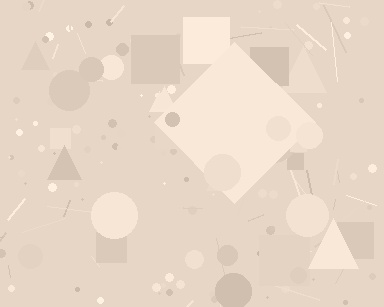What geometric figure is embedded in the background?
A diamond is embedded in the background.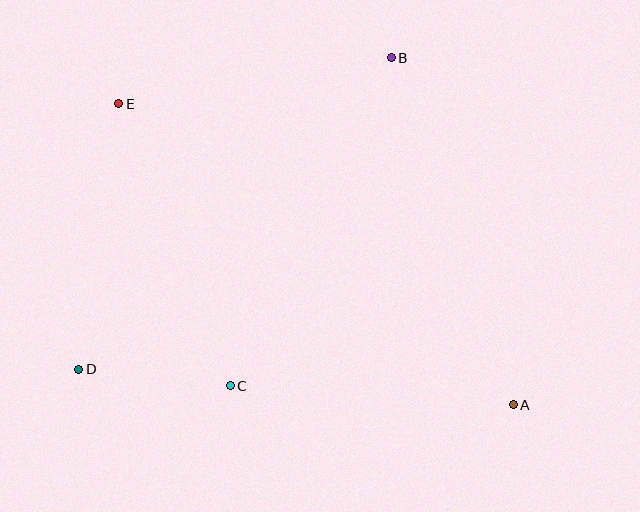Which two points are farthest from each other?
Points A and E are farthest from each other.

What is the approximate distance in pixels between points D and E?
The distance between D and E is approximately 269 pixels.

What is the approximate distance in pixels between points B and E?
The distance between B and E is approximately 276 pixels.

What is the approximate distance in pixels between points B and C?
The distance between B and C is approximately 366 pixels.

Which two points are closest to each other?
Points C and D are closest to each other.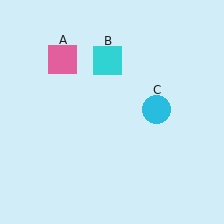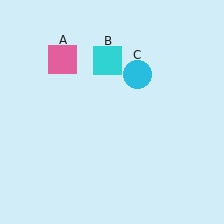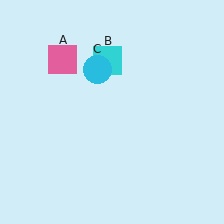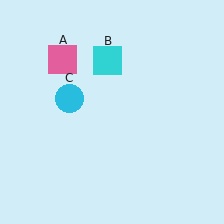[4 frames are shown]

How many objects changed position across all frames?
1 object changed position: cyan circle (object C).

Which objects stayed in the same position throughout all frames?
Pink square (object A) and cyan square (object B) remained stationary.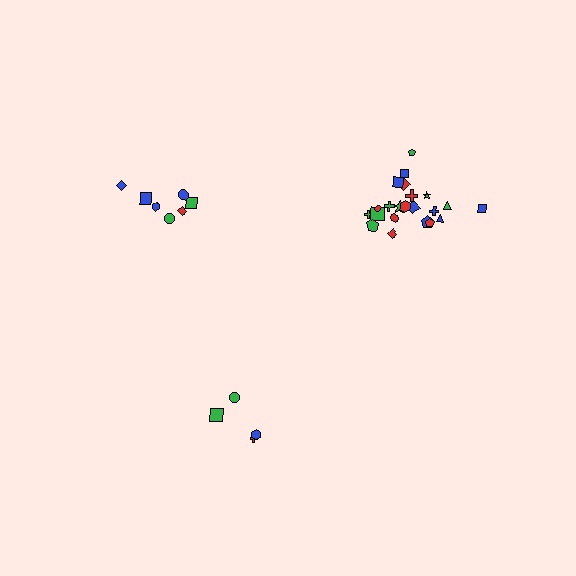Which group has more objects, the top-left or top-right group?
The top-right group.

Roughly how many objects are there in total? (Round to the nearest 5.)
Roughly 35 objects in total.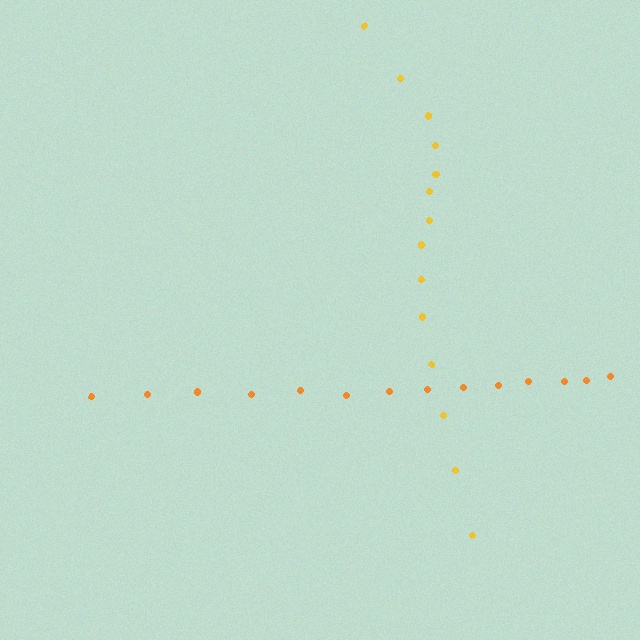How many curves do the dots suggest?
There are 2 distinct paths.